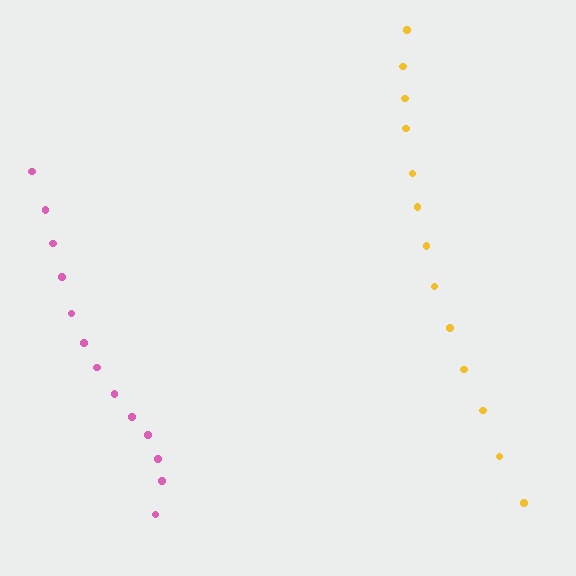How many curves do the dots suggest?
There are 2 distinct paths.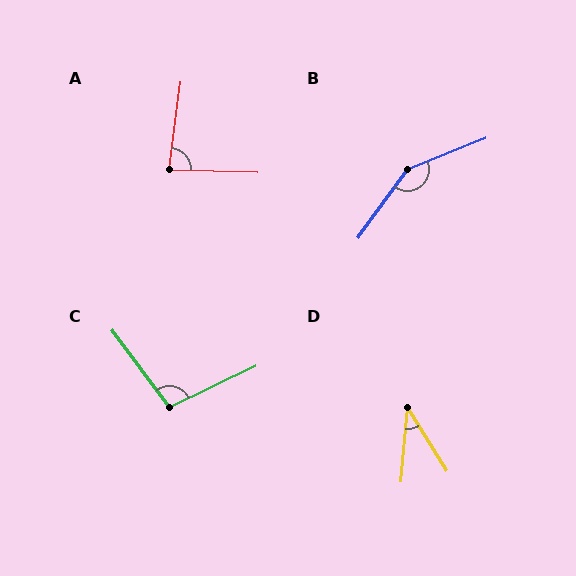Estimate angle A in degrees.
Approximately 84 degrees.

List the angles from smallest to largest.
D (37°), A (84°), C (101°), B (147°).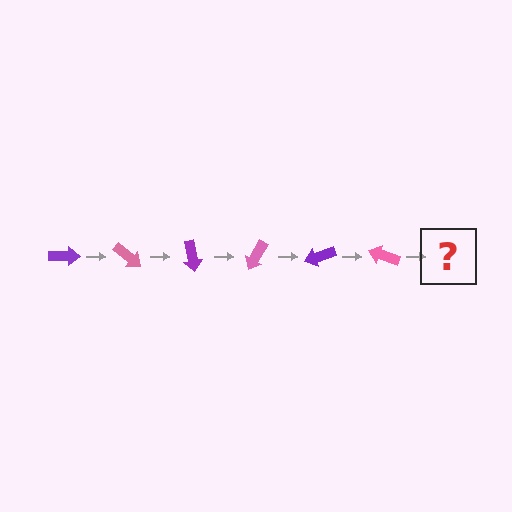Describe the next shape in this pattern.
It should be a purple arrow, rotated 240 degrees from the start.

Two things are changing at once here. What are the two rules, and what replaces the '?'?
The two rules are that it rotates 40 degrees each step and the color cycles through purple and pink. The '?' should be a purple arrow, rotated 240 degrees from the start.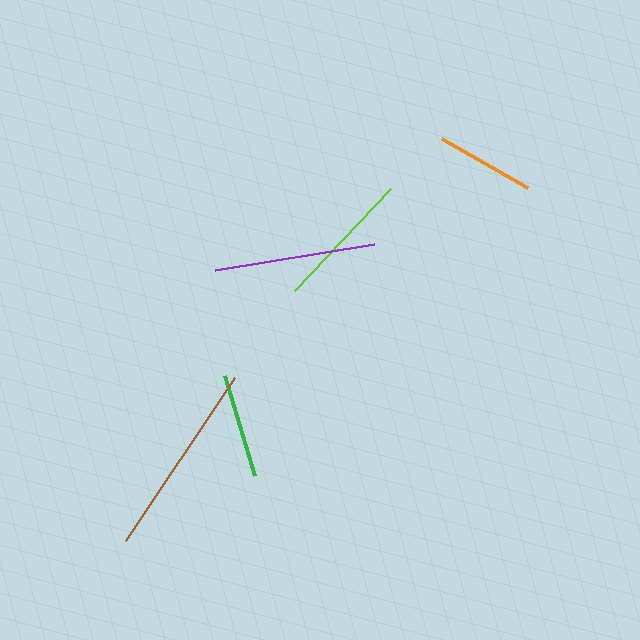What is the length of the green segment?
The green segment is approximately 105 pixels long.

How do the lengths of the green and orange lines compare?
The green and orange lines are approximately the same length.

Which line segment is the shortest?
The orange line is the shortest at approximately 99 pixels.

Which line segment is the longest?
The brown line is the longest at approximately 196 pixels.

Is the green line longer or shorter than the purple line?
The purple line is longer than the green line.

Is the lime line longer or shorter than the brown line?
The brown line is longer than the lime line.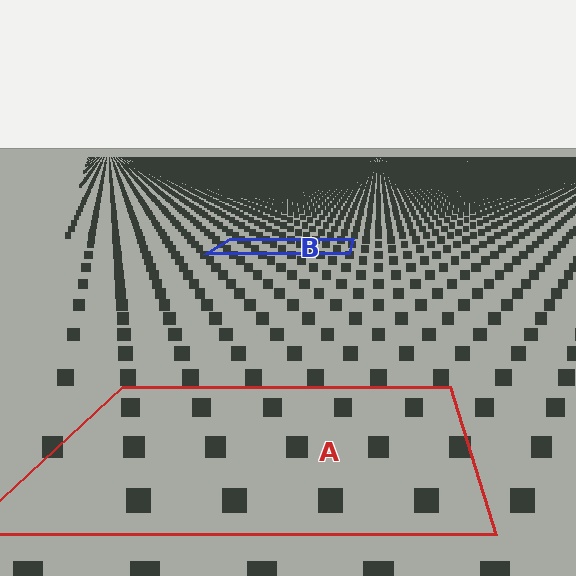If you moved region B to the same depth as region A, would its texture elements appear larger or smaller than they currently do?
They would appear larger. At a closer depth, the same texture elements are projected at a bigger on-screen size.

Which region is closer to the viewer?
Region A is closer. The texture elements there are larger and more spread out.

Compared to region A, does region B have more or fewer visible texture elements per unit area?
Region B has more texture elements per unit area — they are packed more densely because it is farther away.